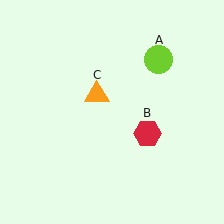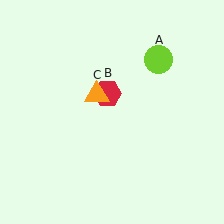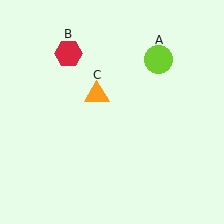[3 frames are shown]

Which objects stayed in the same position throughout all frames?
Lime circle (object A) and orange triangle (object C) remained stationary.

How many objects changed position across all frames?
1 object changed position: red hexagon (object B).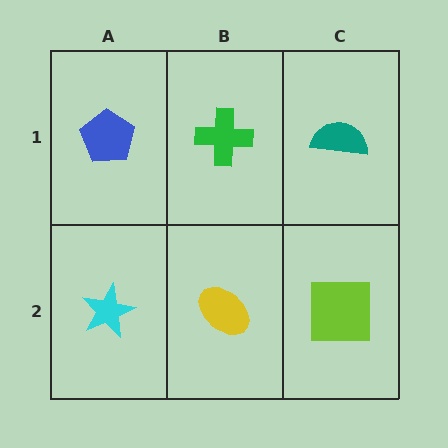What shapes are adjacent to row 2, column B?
A green cross (row 1, column B), a cyan star (row 2, column A), a lime square (row 2, column C).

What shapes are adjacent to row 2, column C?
A teal semicircle (row 1, column C), a yellow ellipse (row 2, column B).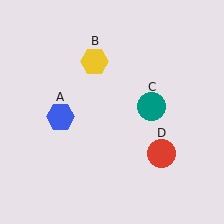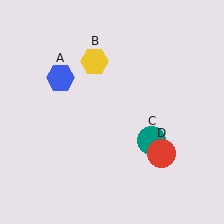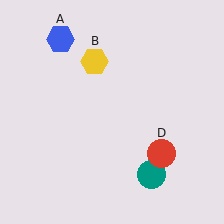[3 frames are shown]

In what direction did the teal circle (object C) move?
The teal circle (object C) moved down.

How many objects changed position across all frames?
2 objects changed position: blue hexagon (object A), teal circle (object C).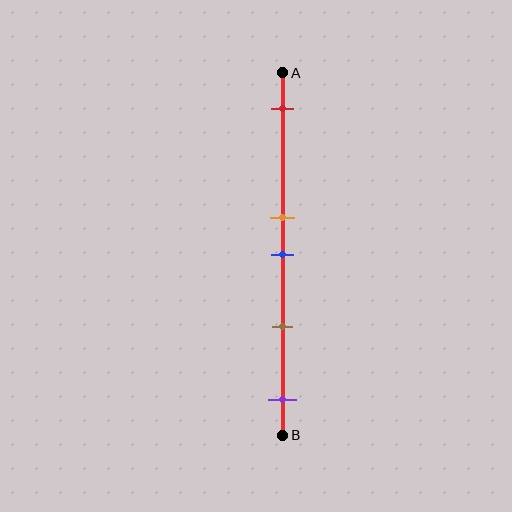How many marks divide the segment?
There are 5 marks dividing the segment.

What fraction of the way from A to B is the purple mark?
The purple mark is approximately 90% (0.9) of the way from A to B.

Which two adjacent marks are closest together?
The orange and blue marks are the closest adjacent pair.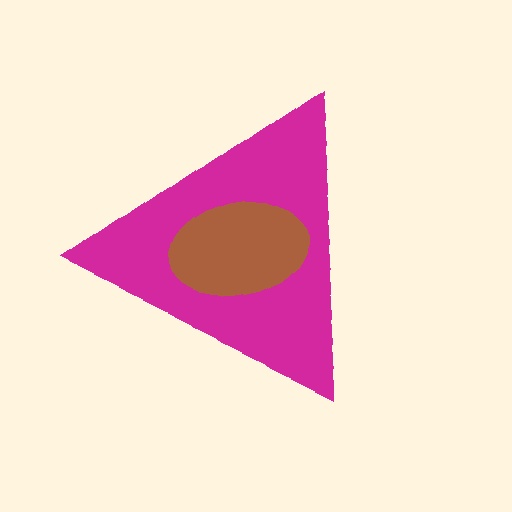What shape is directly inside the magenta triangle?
The brown ellipse.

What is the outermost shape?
The magenta triangle.